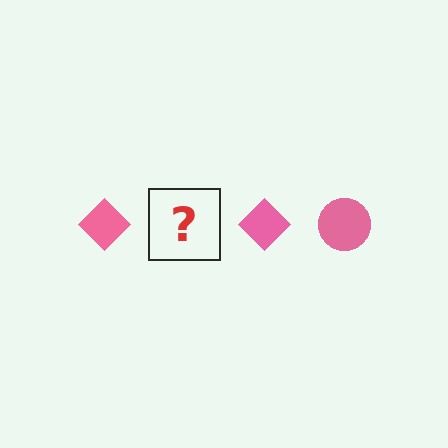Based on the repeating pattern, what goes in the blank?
The blank should be a pink circle.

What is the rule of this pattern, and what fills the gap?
The rule is that the pattern cycles through diamond, circle shapes in pink. The gap should be filled with a pink circle.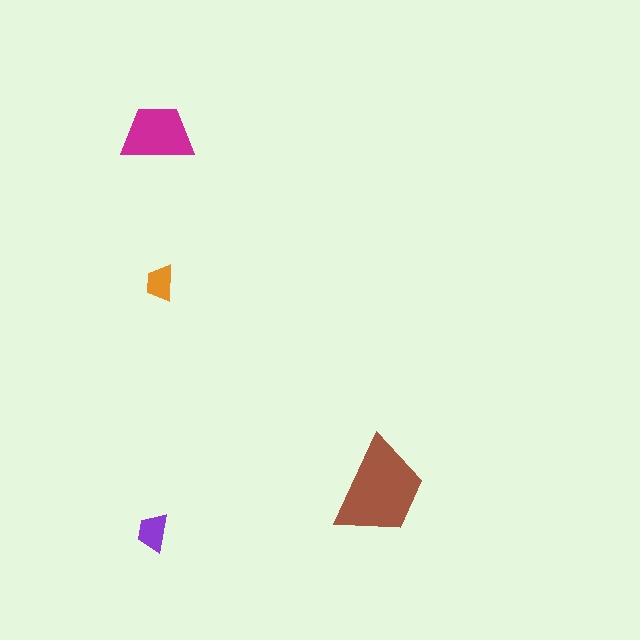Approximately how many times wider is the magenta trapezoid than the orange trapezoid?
About 2 times wider.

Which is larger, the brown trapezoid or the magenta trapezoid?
The brown one.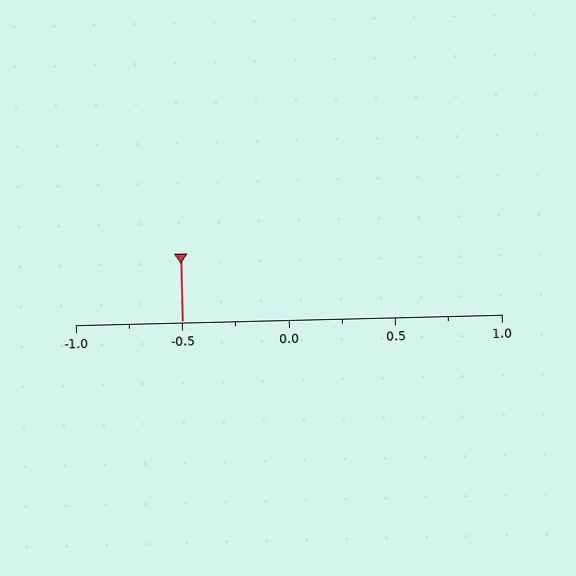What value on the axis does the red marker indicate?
The marker indicates approximately -0.5.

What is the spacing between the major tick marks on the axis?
The major ticks are spaced 0.5 apart.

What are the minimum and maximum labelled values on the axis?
The axis runs from -1.0 to 1.0.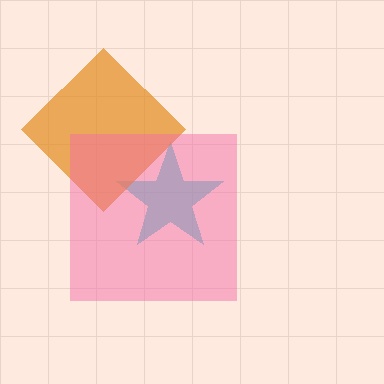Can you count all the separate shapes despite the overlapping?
Yes, there are 3 separate shapes.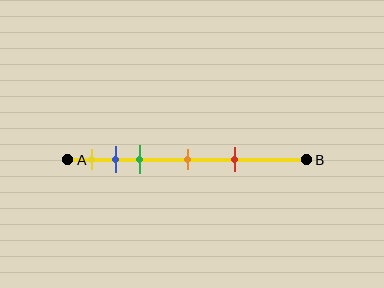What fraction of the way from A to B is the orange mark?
The orange mark is approximately 50% (0.5) of the way from A to B.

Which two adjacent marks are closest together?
The blue and green marks are the closest adjacent pair.